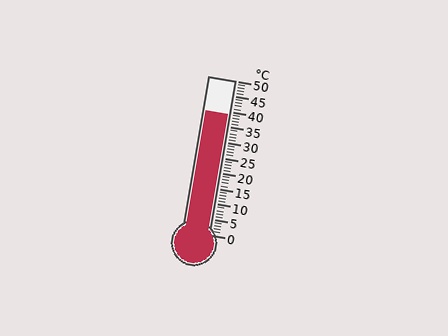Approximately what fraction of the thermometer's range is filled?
The thermometer is filled to approximately 80% of its range.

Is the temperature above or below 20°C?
The temperature is above 20°C.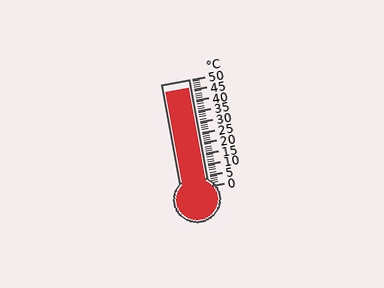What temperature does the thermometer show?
The thermometer shows approximately 46°C.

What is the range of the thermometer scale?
The thermometer scale ranges from 0°C to 50°C.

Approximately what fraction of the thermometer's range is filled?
The thermometer is filled to approximately 90% of its range.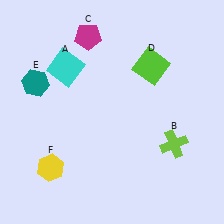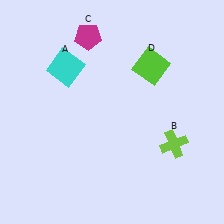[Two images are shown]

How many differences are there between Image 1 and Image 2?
There are 2 differences between the two images.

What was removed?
The yellow hexagon (F), the teal hexagon (E) were removed in Image 2.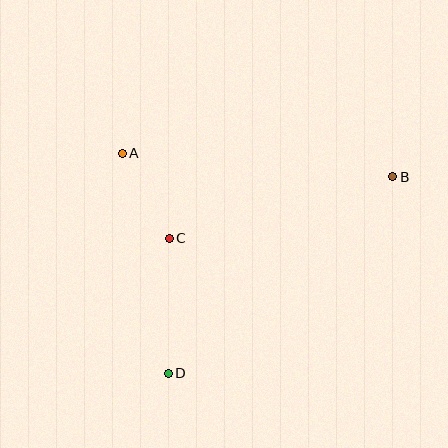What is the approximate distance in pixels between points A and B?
The distance between A and B is approximately 271 pixels.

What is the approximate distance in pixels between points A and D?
The distance between A and D is approximately 225 pixels.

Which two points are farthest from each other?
Points B and D are farthest from each other.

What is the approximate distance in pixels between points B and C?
The distance between B and C is approximately 232 pixels.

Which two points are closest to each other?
Points A and C are closest to each other.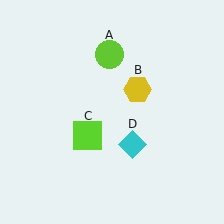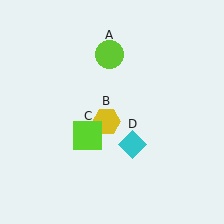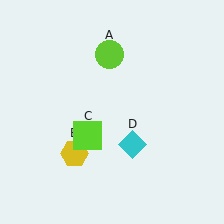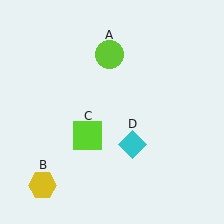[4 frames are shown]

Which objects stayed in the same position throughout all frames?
Lime circle (object A) and lime square (object C) and cyan diamond (object D) remained stationary.